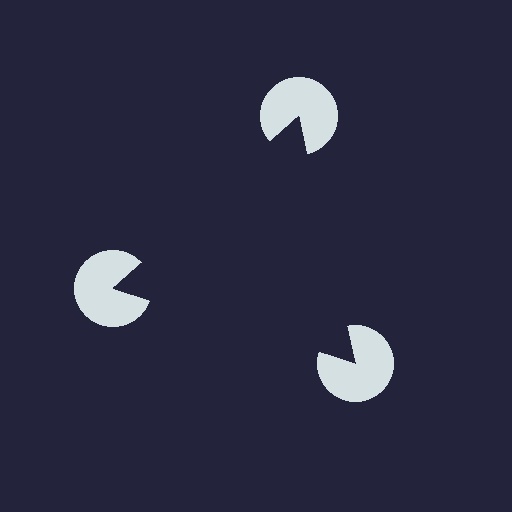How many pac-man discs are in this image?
There are 3 — one at each vertex of the illusory triangle.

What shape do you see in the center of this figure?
An illusory triangle — its edges are inferred from the aligned wedge cuts in the pac-man discs, not physically drawn.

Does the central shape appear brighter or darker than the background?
It typically appears slightly darker than the background, even though no actual brightness change is drawn.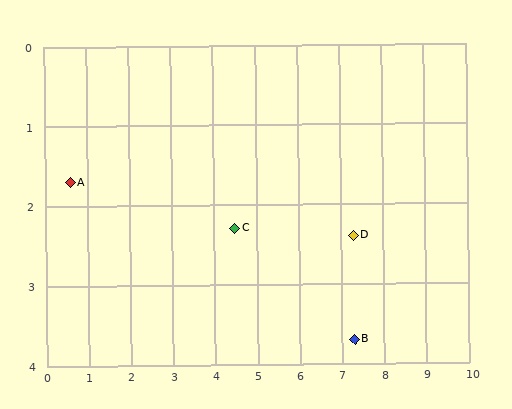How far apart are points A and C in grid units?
Points A and C are about 3.9 grid units apart.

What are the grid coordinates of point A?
Point A is at approximately (0.6, 1.7).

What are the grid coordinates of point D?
Point D is at approximately (7.3, 2.4).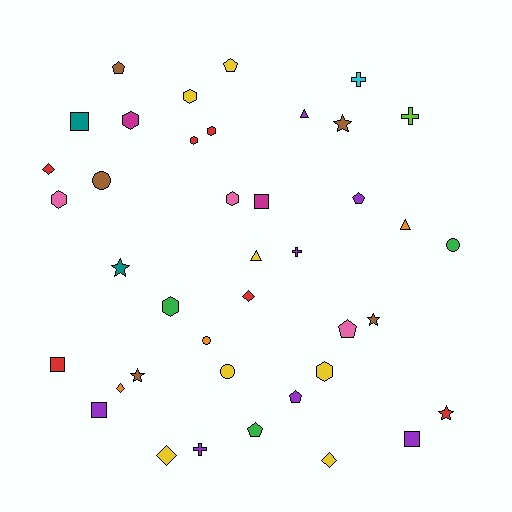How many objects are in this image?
There are 40 objects.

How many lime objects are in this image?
There is 1 lime object.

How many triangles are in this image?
There are 3 triangles.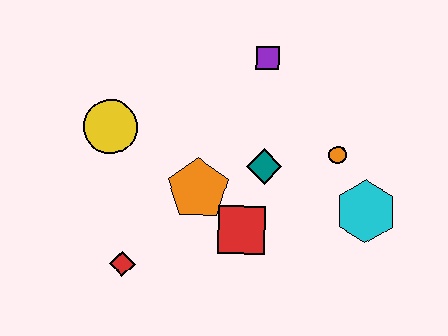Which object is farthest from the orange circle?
The red diamond is farthest from the orange circle.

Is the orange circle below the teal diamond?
No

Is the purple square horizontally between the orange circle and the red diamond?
Yes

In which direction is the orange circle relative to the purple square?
The orange circle is below the purple square.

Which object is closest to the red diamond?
The orange pentagon is closest to the red diamond.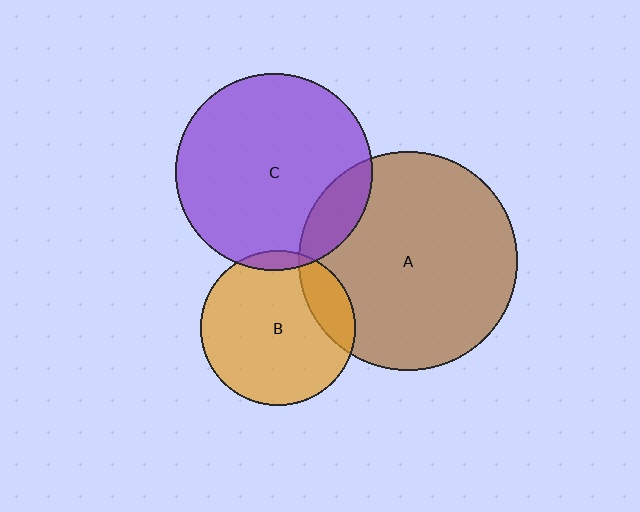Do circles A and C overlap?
Yes.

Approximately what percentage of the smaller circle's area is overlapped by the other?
Approximately 15%.